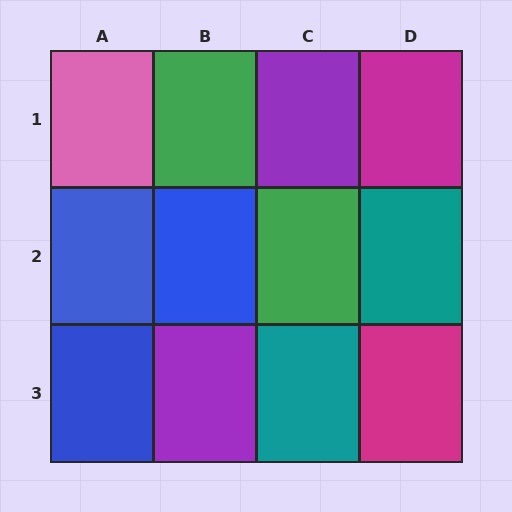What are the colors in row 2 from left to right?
Blue, blue, green, teal.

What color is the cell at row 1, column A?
Pink.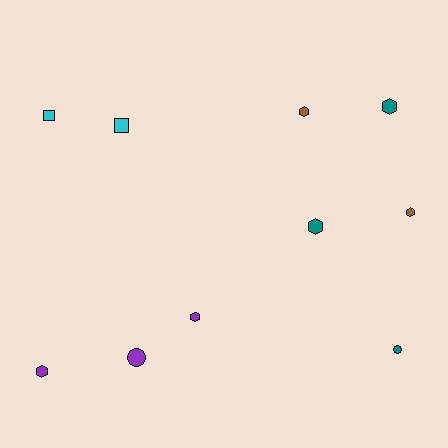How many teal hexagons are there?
There are 2 teal hexagons.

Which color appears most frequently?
Purple, with 3 objects.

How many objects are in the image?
There are 10 objects.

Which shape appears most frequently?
Hexagon, with 6 objects.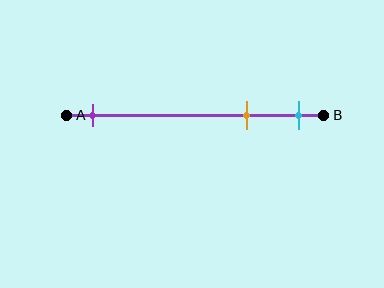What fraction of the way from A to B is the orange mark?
The orange mark is approximately 70% (0.7) of the way from A to B.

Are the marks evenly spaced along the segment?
No, the marks are not evenly spaced.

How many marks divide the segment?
There are 3 marks dividing the segment.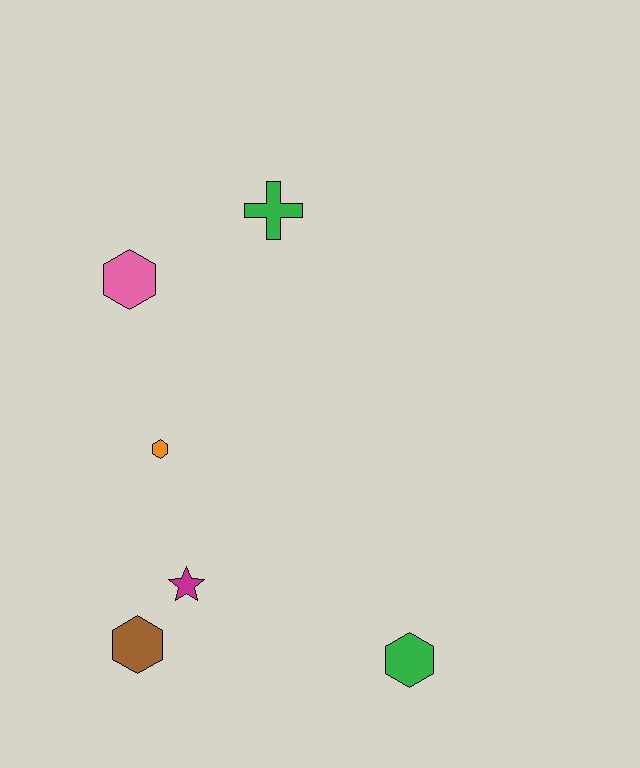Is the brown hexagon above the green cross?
No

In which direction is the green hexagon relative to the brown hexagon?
The green hexagon is to the right of the brown hexagon.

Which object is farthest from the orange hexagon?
The green hexagon is farthest from the orange hexagon.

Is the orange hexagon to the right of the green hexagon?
No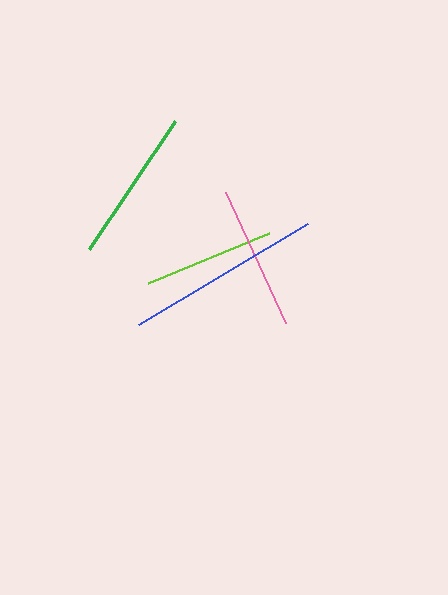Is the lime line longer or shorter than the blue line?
The blue line is longer than the lime line.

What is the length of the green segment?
The green segment is approximately 154 pixels long.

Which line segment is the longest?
The blue line is the longest at approximately 197 pixels.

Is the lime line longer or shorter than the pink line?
The pink line is longer than the lime line.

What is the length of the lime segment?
The lime segment is approximately 130 pixels long.